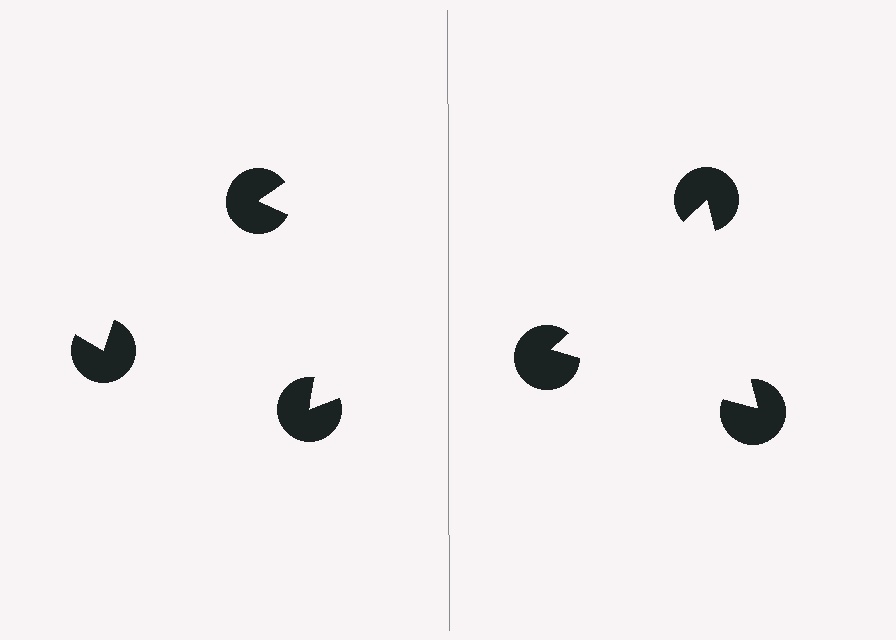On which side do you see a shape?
An illusory triangle appears on the right side. On the left side the wedge cuts are rotated, so no coherent shape forms.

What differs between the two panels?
The pac-man discs are positioned identically on both sides; only the wedge orientations differ. On the right they align to a triangle; on the left they are misaligned.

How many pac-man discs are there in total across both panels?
6 — 3 on each side.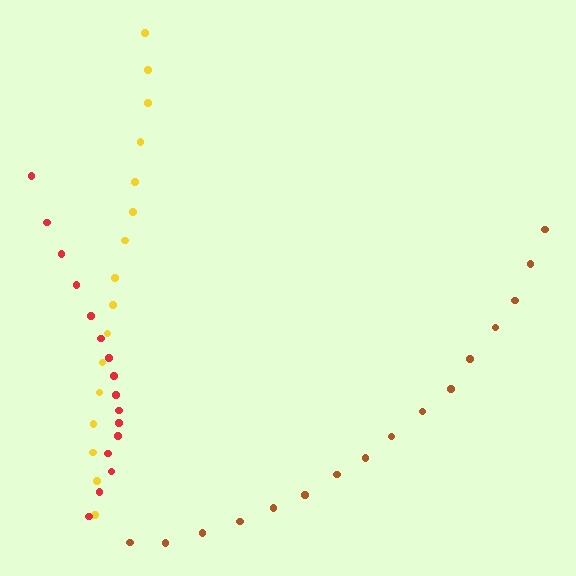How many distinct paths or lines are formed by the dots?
There are 3 distinct paths.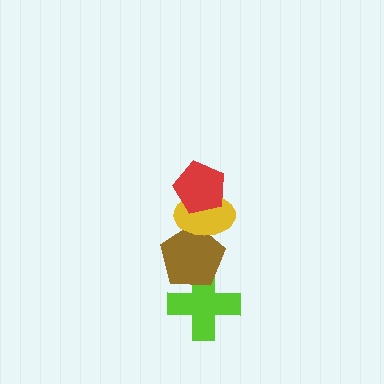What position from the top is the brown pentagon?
The brown pentagon is 3rd from the top.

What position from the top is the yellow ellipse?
The yellow ellipse is 2nd from the top.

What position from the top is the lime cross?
The lime cross is 4th from the top.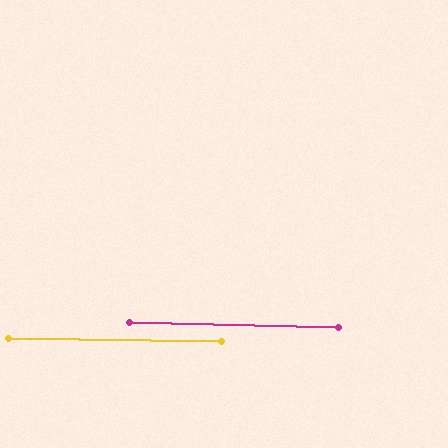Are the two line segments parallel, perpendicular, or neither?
Parallel — their directions differ by only 0.8°.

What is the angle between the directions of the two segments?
Approximately 1 degree.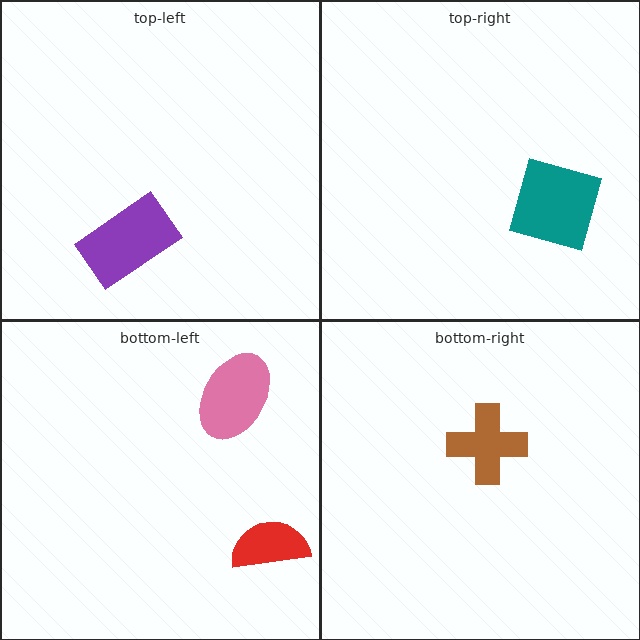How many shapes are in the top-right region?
1.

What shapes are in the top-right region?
The teal square.